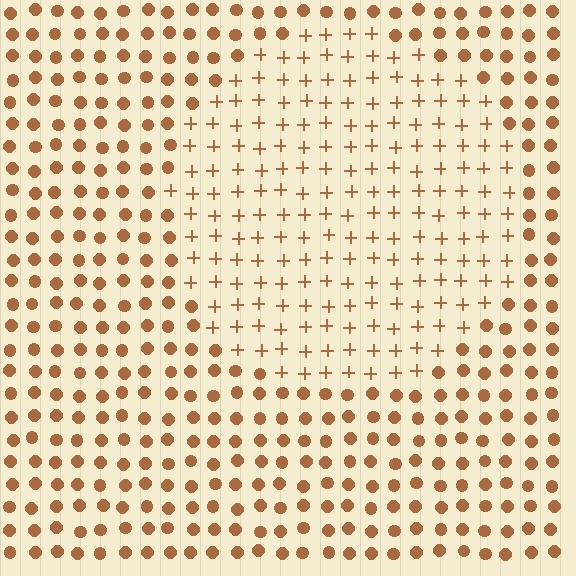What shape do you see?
I see a circle.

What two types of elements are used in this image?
The image uses plus signs inside the circle region and circles outside it.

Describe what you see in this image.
The image is filled with small brown elements arranged in a uniform grid. A circle-shaped region contains plus signs, while the surrounding area contains circles. The boundary is defined purely by the change in element shape.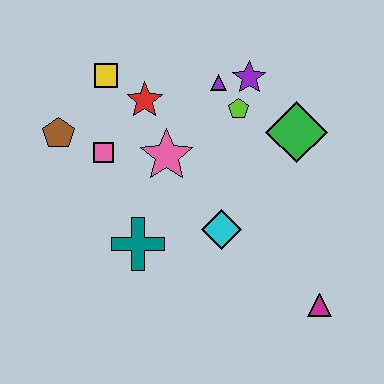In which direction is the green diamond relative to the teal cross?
The green diamond is to the right of the teal cross.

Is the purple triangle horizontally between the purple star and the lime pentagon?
No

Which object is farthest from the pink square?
The magenta triangle is farthest from the pink square.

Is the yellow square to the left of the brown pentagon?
No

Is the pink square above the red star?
No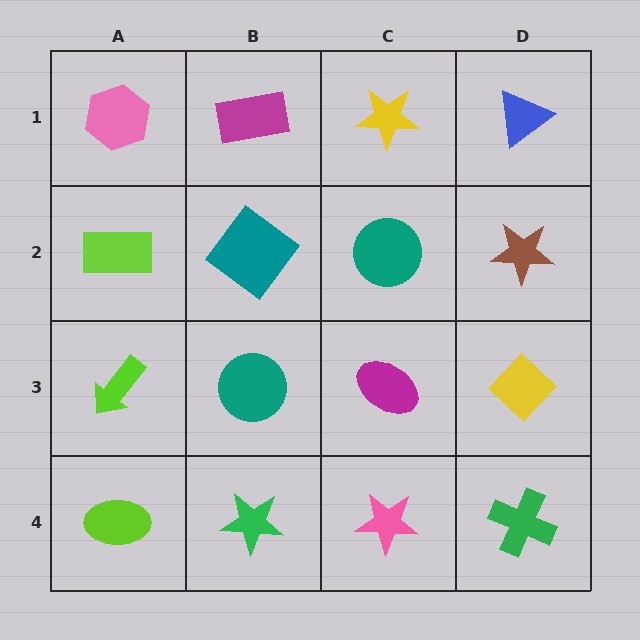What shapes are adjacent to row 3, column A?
A lime rectangle (row 2, column A), a lime ellipse (row 4, column A), a teal circle (row 3, column B).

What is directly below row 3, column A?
A lime ellipse.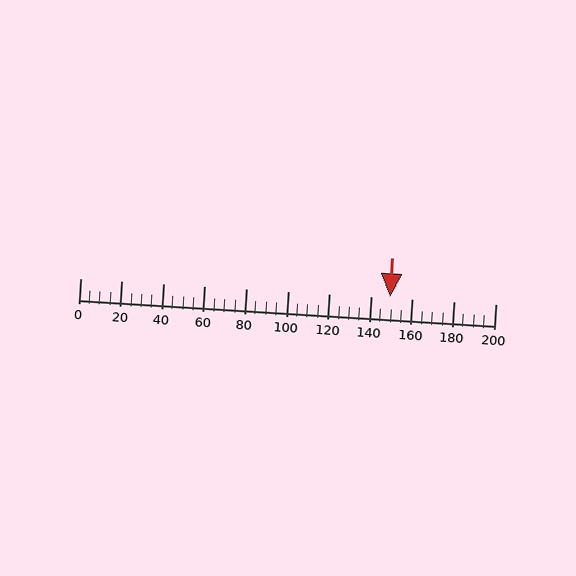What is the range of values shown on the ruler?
The ruler shows values from 0 to 200.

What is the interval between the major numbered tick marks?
The major tick marks are spaced 20 units apart.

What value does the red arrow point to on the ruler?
The red arrow points to approximately 150.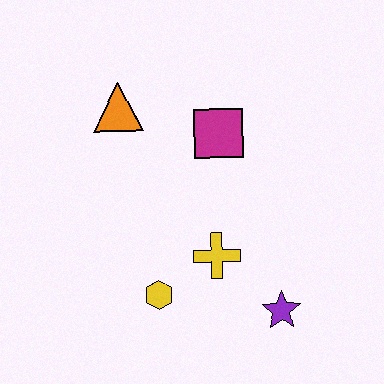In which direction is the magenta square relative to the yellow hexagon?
The magenta square is above the yellow hexagon.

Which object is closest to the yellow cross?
The yellow hexagon is closest to the yellow cross.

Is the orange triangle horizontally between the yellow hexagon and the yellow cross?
No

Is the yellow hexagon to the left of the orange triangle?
No